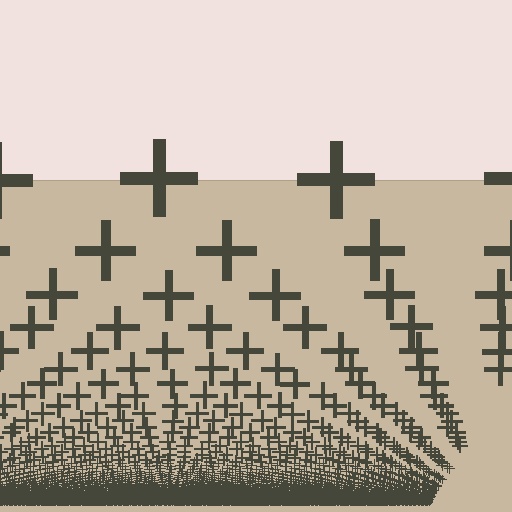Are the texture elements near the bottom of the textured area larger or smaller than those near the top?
Smaller. The gradient is inverted — elements near the bottom are smaller and denser.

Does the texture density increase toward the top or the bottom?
Density increases toward the bottom.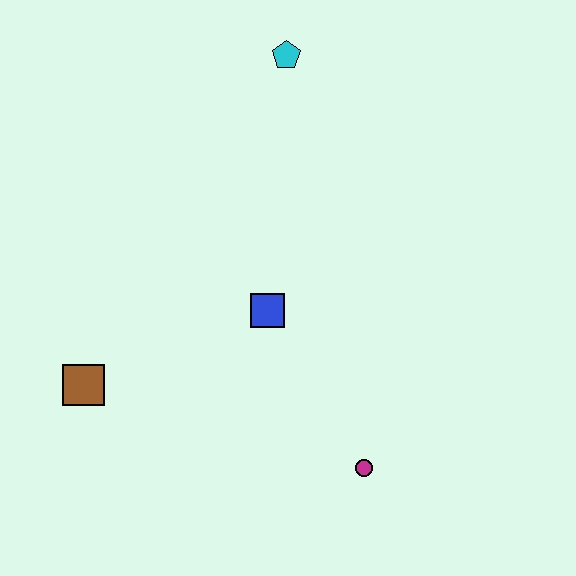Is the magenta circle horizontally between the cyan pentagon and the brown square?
No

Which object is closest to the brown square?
The blue square is closest to the brown square.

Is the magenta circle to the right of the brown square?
Yes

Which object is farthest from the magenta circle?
The cyan pentagon is farthest from the magenta circle.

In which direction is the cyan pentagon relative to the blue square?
The cyan pentagon is above the blue square.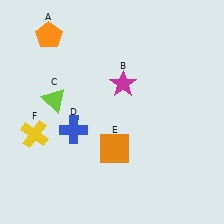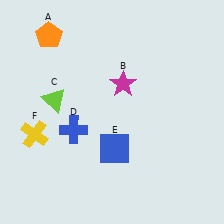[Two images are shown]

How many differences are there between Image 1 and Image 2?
There is 1 difference between the two images.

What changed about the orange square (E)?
In Image 1, E is orange. In Image 2, it changed to blue.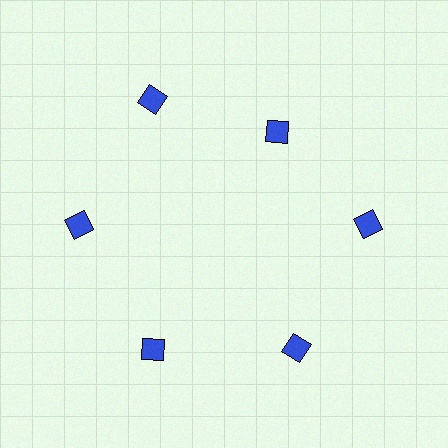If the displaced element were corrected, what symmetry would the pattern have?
It would have 6-fold rotational symmetry — the pattern would map onto itself every 60 degrees.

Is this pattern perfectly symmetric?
No. The 6 blue diamonds are arranged in a ring, but one element near the 1 o'clock position is pulled inward toward the center, breaking the 6-fold rotational symmetry.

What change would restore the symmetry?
The symmetry would be restored by moving it outward, back onto the ring so that all 6 diamonds sit at equal angles and equal distance from the center.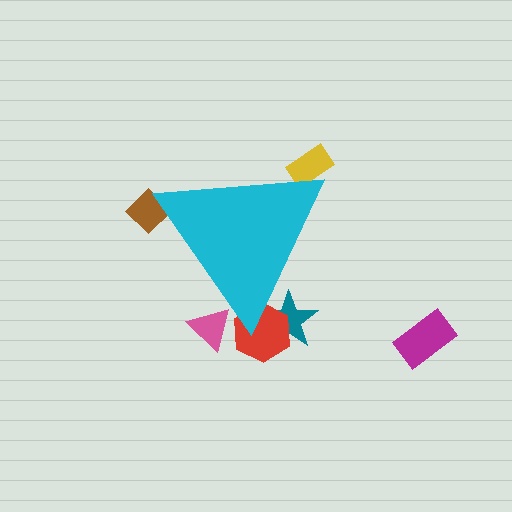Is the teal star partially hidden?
Yes, the teal star is partially hidden behind the cyan triangle.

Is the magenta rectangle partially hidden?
No, the magenta rectangle is fully visible.